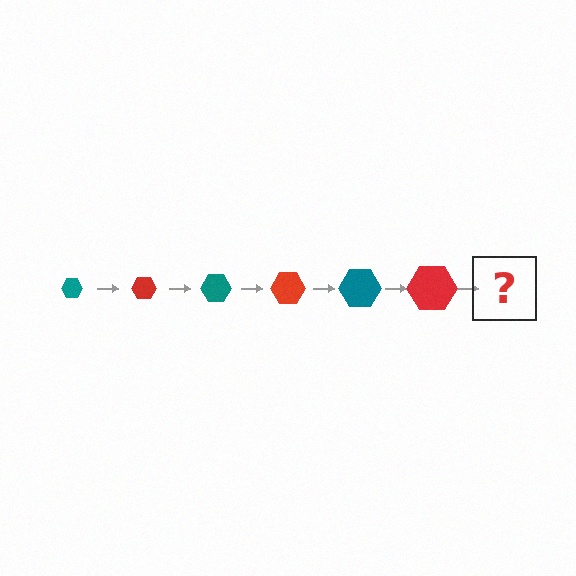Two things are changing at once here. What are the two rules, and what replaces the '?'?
The two rules are that the hexagon grows larger each step and the color cycles through teal and red. The '?' should be a teal hexagon, larger than the previous one.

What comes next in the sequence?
The next element should be a teal hexagon, larger than the previous one.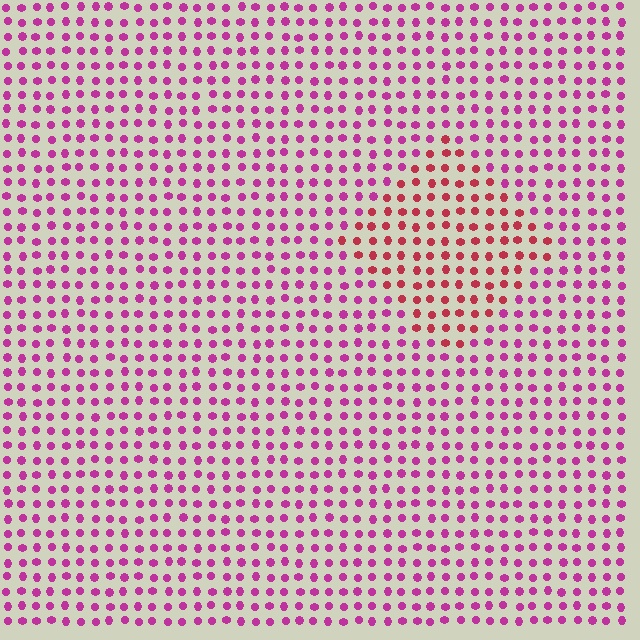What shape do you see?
I see a diamond.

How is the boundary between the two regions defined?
The boundary is defined purely by a slight shift in hue (about 36 degrees). Spacing, size, and orientation are identical on both sides.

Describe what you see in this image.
The image is filled with small magenta elements in a uniform arrangement. A diamond-shaped region is visible where the elements are tinted to a slightly different hue, forming a subtle color boundary.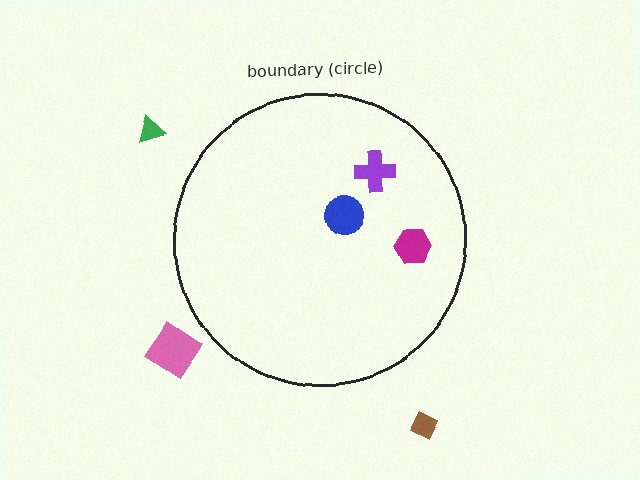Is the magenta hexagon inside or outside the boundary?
Inside.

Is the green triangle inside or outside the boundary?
Outside.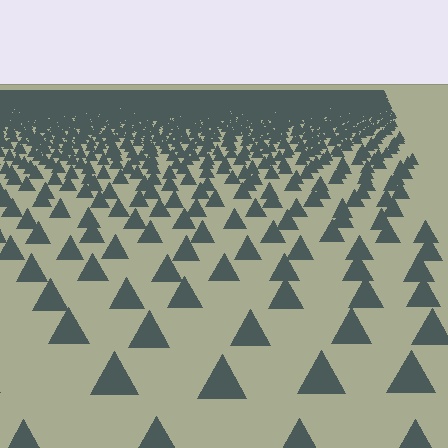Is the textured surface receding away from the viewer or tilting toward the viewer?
The surface is receding away from the viewer. Texture elements get smaller and denser toward the top.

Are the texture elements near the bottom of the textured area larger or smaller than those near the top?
Larger. Near the bottom, elements are closer to the viewer and appear at a bigger on-screen size.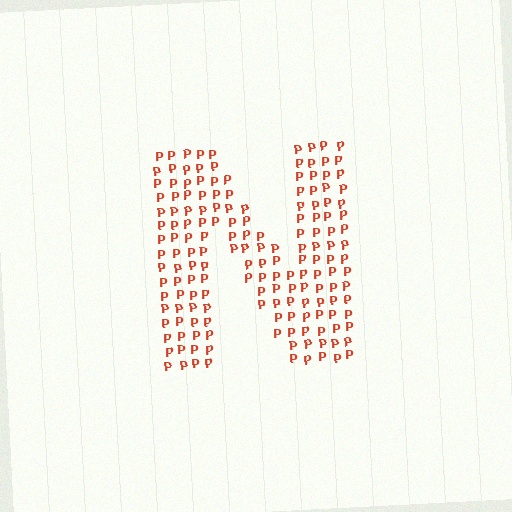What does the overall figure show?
The overall figure shows the letter N.